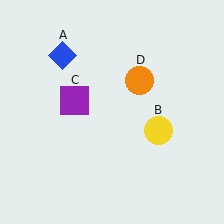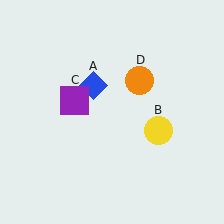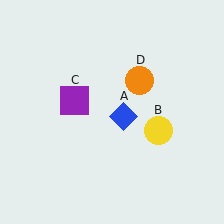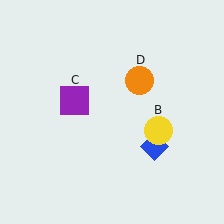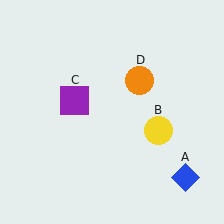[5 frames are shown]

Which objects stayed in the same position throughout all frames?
Yellow circle (object B) and purple square (object C) and orange circle (object D) remained stationary.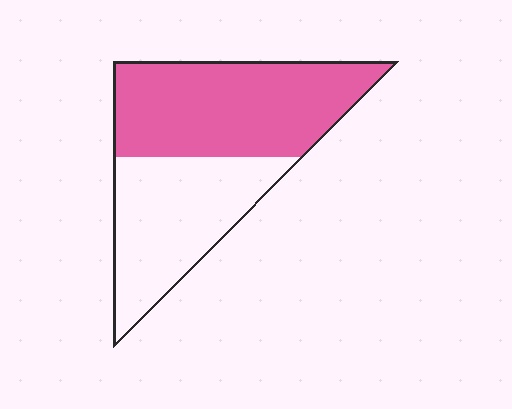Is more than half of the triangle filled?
Yes.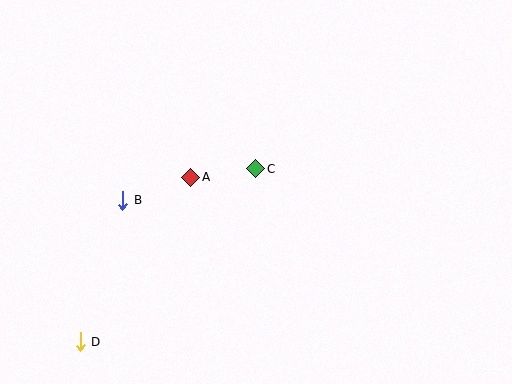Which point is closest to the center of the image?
Point C at (256, 169) is closest to the center.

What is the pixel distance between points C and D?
The distance between C and D is 247 pixels.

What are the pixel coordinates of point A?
Point A is at (191, 177).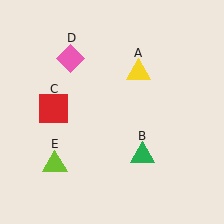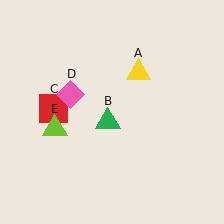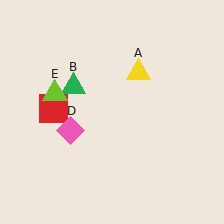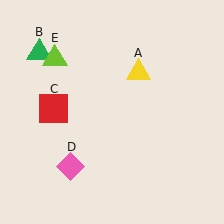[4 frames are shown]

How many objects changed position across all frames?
3 objects changed position: green triangle (object B), pink diamond (object D), lime triangle (object E).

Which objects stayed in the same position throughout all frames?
Yellow triangle (object A) and red square (object C) remained stationary.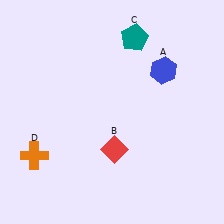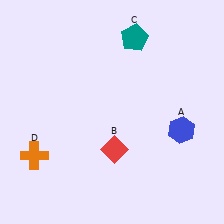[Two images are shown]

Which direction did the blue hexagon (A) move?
The blue hexagon (A) moved down.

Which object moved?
The blue hexagon (A) moved down.